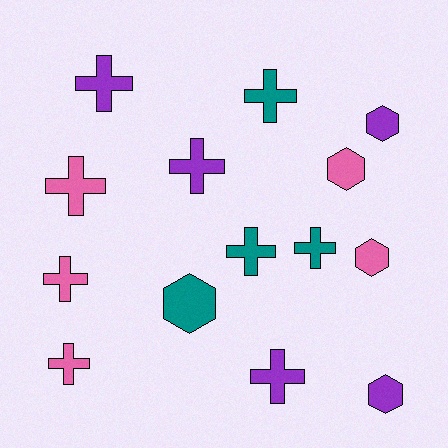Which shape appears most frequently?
Cross, with 9 objects.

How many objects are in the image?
There are 14 objects.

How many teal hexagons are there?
There is 1 teal hexagon.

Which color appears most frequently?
Pink, with 5 objects.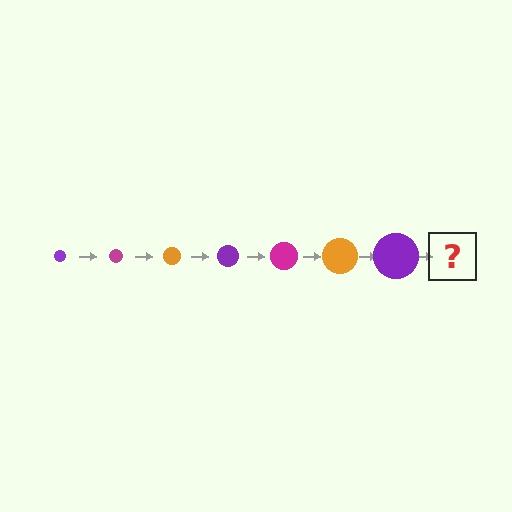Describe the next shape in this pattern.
It should be a magenta circle, larger than the previous one.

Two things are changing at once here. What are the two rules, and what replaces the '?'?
The two rules are that the circle grows larger each step and the color cycles through purple, magenta, and orange. The '?' should be a magenta circle, larger than the previous one.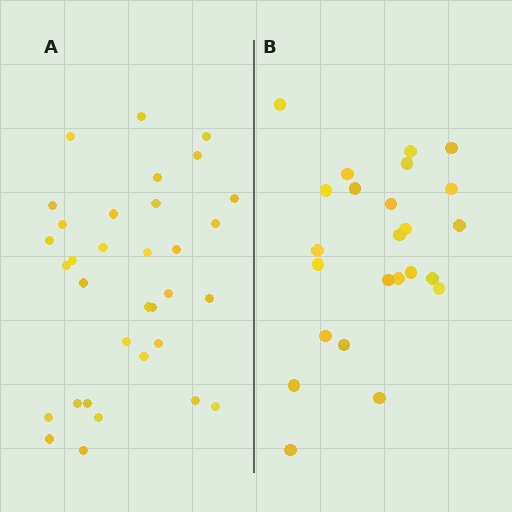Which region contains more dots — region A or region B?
Region A (the left region) has more dots.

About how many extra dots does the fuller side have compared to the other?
Region A has roughly 8 or so more dots than region B.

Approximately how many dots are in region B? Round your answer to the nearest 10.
About 20 dots. (The exact count is 24, which rounds to 20.)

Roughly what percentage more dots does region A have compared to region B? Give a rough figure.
About 40% more.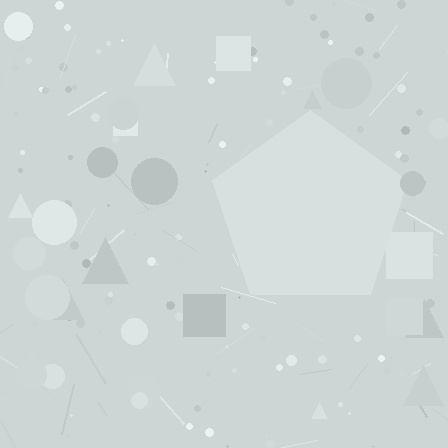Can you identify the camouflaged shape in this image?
The camouflaged shape is a pentagon.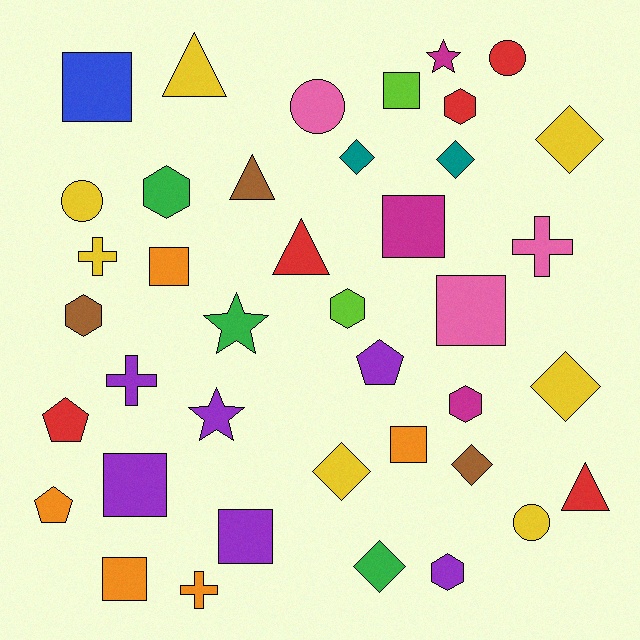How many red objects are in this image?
There are 5 red objects.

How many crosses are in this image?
There are 4 crosses.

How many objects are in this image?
There are 40 objects.